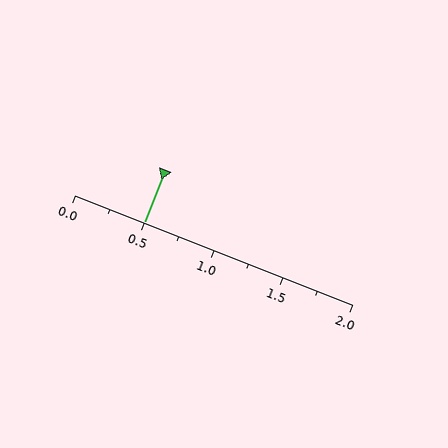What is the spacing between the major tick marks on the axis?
The major ticks are spaced 0.5 apart.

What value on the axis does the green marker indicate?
The marker indicates approximately 0.5.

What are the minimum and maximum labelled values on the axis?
The axis runs from 0.0 to 2.0.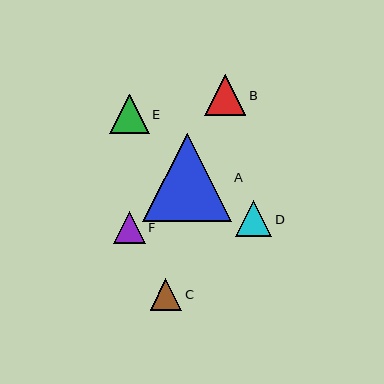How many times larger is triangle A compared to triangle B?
Triangle A is approximately 2.2 times the size of triangle B.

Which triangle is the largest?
Triangle A is the largest with a size of approximately 88 pixels.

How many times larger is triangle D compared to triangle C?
Triangle D is approximately 1.2 times the size of triangle C.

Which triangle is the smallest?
Triangle C is the smallest with a size of approximately 32 pixels.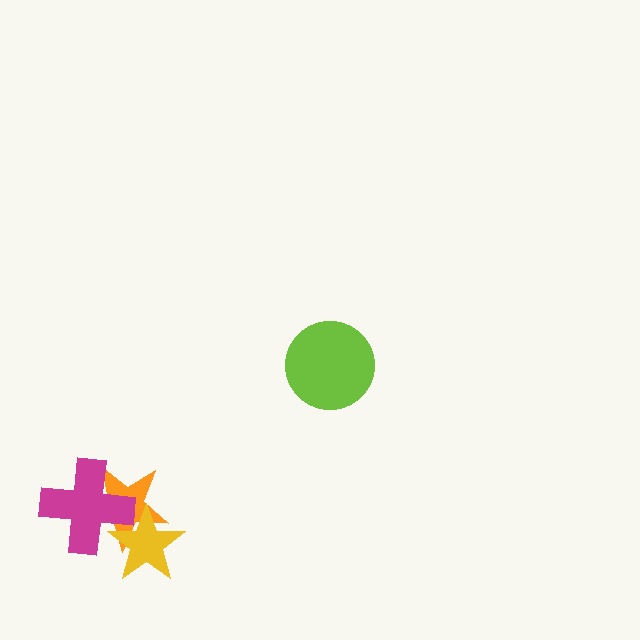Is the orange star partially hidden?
Yes, it is partially covered by another shape.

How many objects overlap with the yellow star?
2 objects overlap with the yellow star.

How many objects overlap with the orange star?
2 objects overlap with the orange star.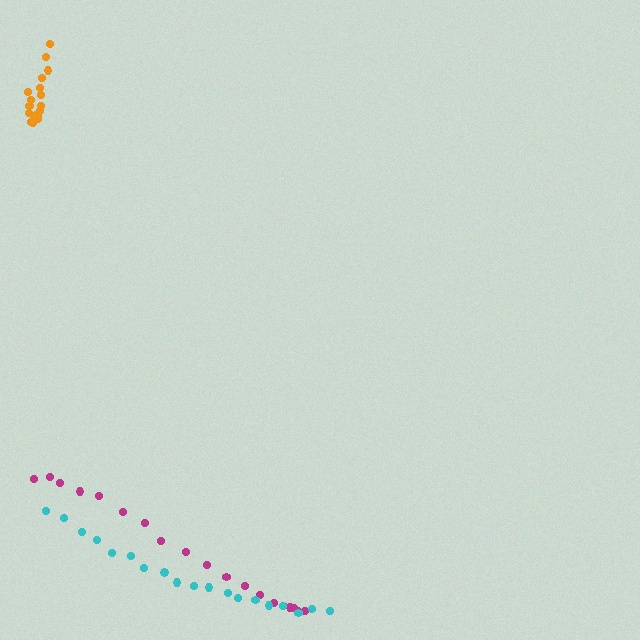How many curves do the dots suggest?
There are 3 distinct paths.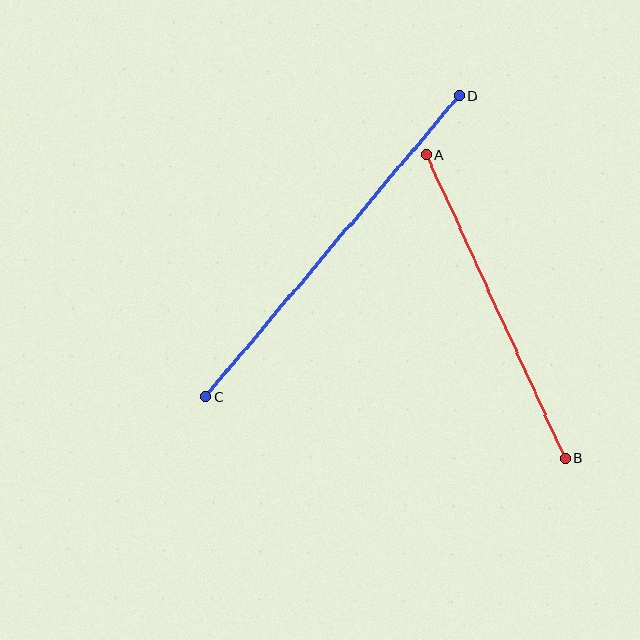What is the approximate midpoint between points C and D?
The midpoint is at approximately (332, 247) pixels.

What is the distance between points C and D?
The distance is approximately 393 pixels.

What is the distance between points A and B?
The distance is approximately 334 pixels.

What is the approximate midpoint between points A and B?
The midpoint is at approximately (495, 307) pixels.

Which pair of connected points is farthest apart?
Points C and D are farthest apart.